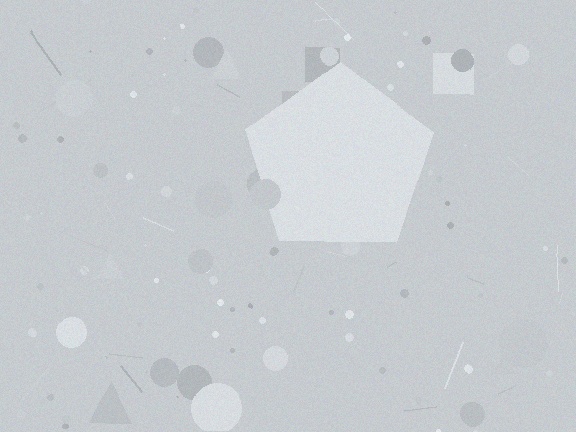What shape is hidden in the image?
A pentagon is hidden in the image.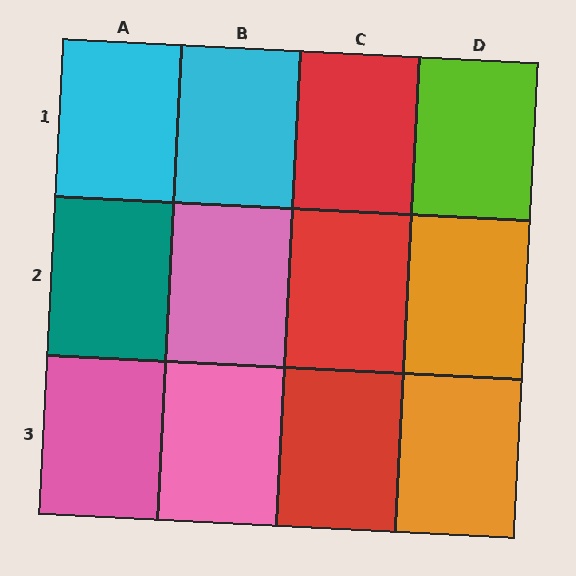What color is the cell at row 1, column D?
Lime.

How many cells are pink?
3 cells are pink.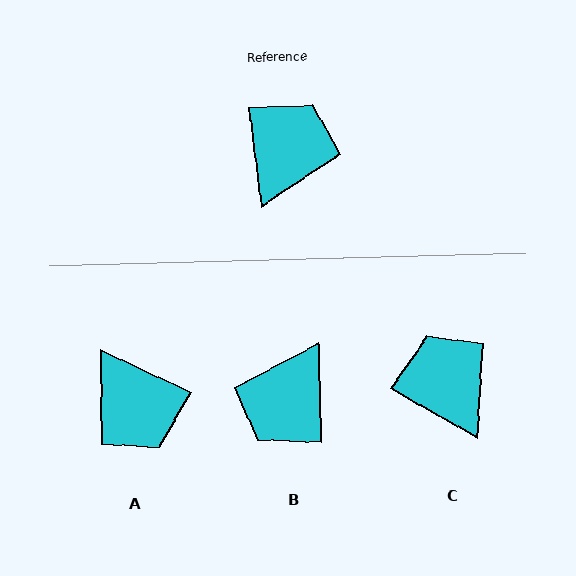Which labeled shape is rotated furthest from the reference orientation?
B, about 174 degrees away.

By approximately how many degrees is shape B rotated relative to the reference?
Approximately 174 degrees counter-clockwise.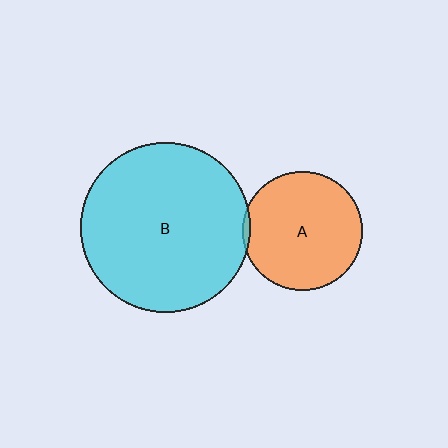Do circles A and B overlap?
Yes.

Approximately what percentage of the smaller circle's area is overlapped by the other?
Approximately 5%.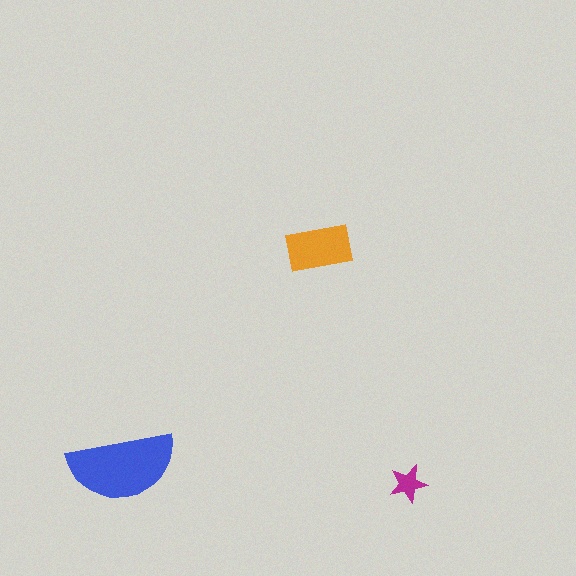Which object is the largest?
The blue semicircle.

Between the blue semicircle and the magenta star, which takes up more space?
The blue semicircle.